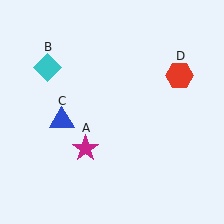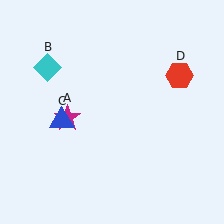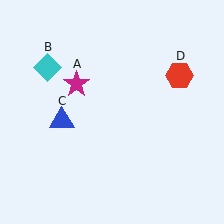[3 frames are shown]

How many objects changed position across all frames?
1 object changed position: magenta star (object A).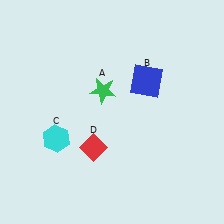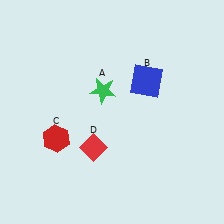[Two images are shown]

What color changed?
The hexagon (C) changed from cyan in Image 1 to red in Image 2.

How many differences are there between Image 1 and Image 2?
There is 1 difference between the two images.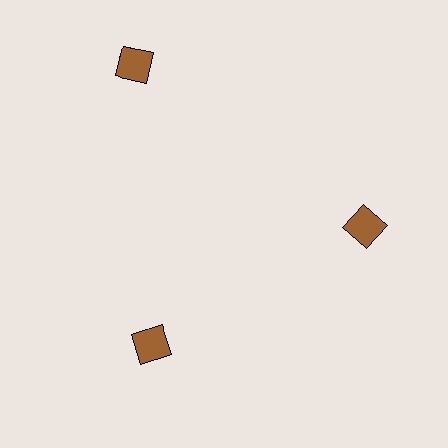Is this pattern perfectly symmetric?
No. The 3 brown squares are arranged in a ring, but one element near the 11 o'clock position is pushed outward from the center, breaking the 3-fold rotational symmetry.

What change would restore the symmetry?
The symmetry would be restored by moving it inward, back onto the ring so that all 3 squares sit at equal angles and equal distance from the center.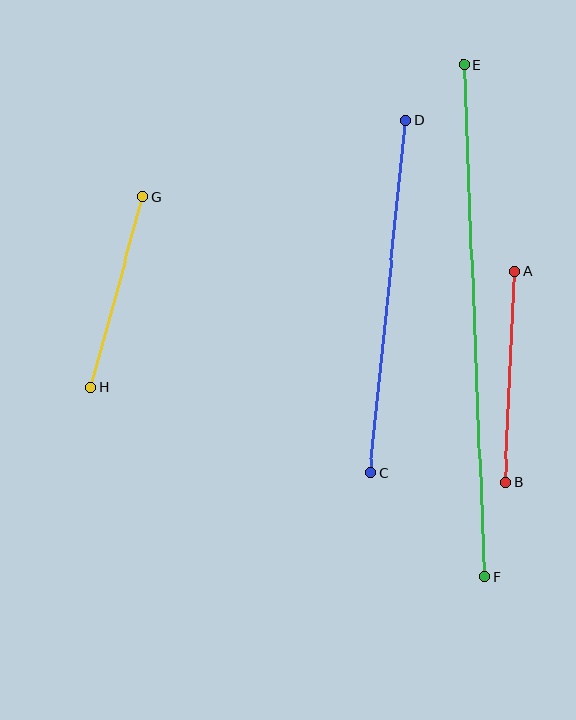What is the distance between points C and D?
The distance is approximately 353 pixels.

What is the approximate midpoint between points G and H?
The midpoint is at approximately (117, 292) pixels.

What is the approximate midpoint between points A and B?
The midpoint is at approximately (510, 377) pixels.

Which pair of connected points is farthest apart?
Points E and F are farthest apart.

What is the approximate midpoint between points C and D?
The midpoint is at approximately (388, 297) pixels.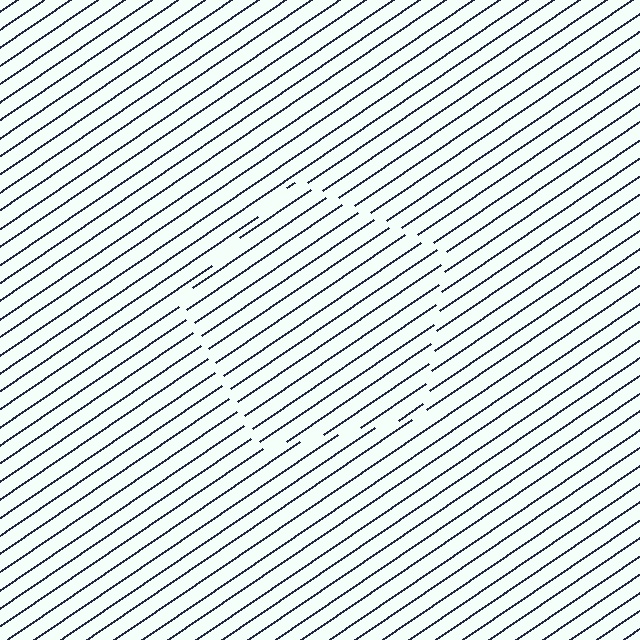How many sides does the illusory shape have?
5 sides — the line-ends trace a pentagon.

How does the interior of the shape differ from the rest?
The interior of the shape contains the same grating, shifted by half a period — the contour is defined by the phase discontinuity where line-ends from the inner and outer gratings abut.